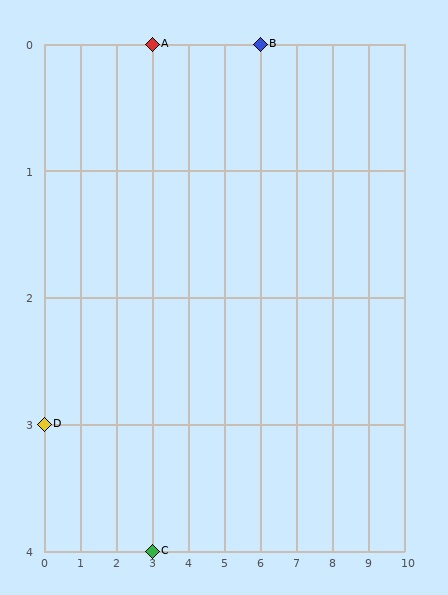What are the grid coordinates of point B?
Point B is at grid coordinates (6, 0).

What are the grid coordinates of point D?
Point D is at grid coordinates (0, 3).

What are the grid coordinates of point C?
Point C is at grid coordinates (3, 4).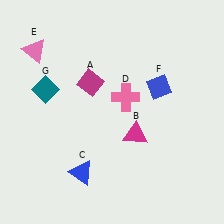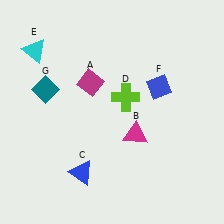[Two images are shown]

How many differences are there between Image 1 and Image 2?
There are 2 differences between the two images.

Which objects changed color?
D changed from pink to lime. E changed from pink to cyan.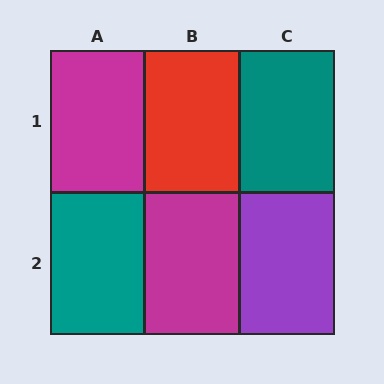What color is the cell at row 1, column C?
Teal.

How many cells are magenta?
2 cells are magenta.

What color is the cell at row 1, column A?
Magenta.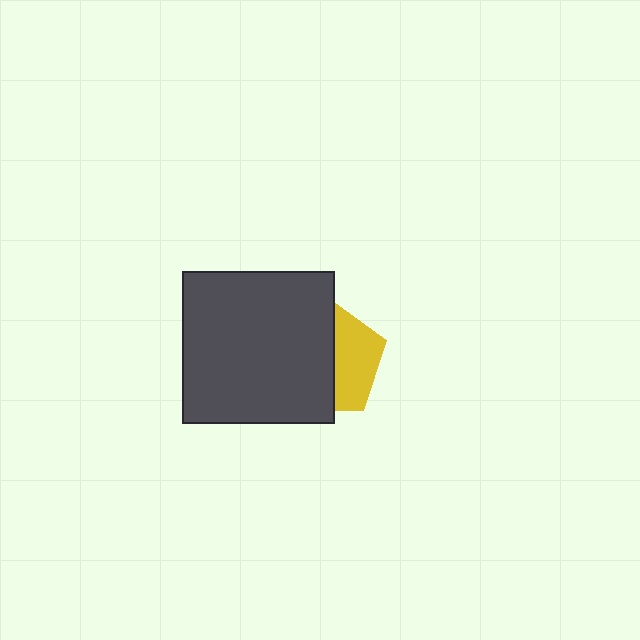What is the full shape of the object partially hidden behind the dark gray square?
The partially hidden object is a yellow pentagon.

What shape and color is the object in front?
The object in front is a dark gray square.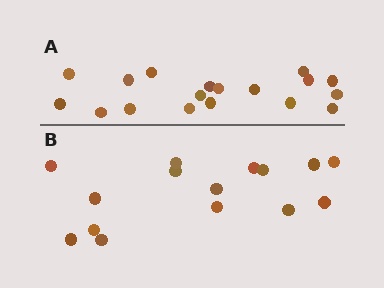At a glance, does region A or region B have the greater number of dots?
Region A (the top region) has more dots.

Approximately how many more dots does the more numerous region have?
Region A has just a few more — roughly 2 or 3 more dots than region B.